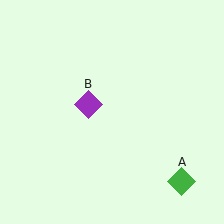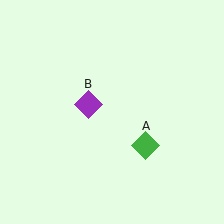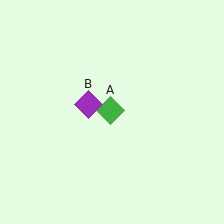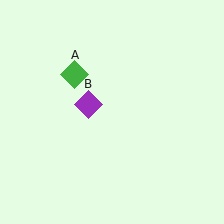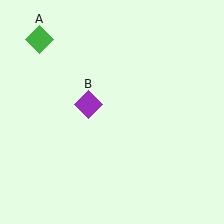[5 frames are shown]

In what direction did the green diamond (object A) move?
The green diamond (object A) moved up and to the left.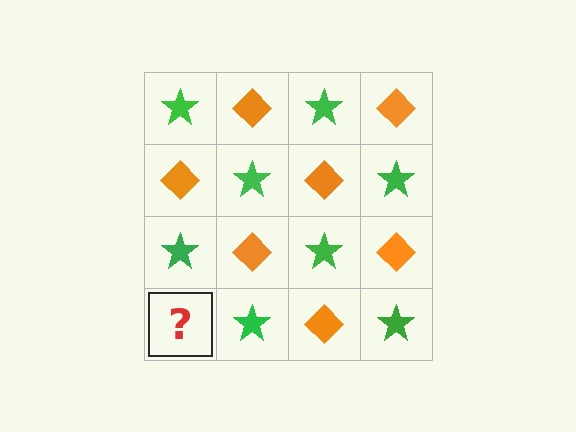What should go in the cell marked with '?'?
The missing cell should contain an orange diamond.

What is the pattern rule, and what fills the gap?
The rule is that it alternates green star and orange diamond in a checkerboard pattern. The gap should be filled with an orange diamond.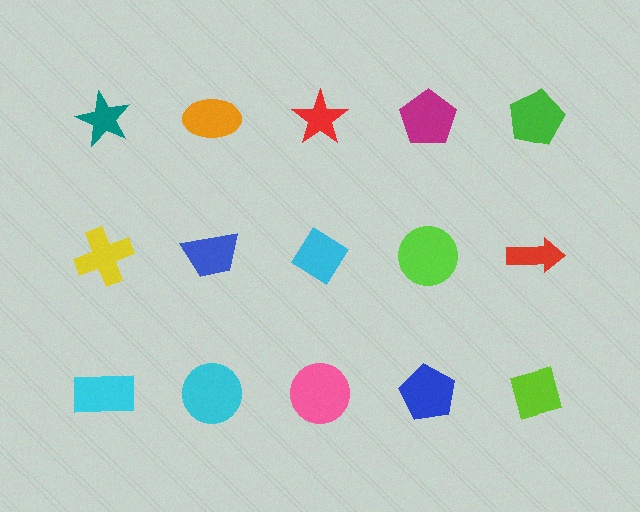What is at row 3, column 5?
A lime diamond.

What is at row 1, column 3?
A red star.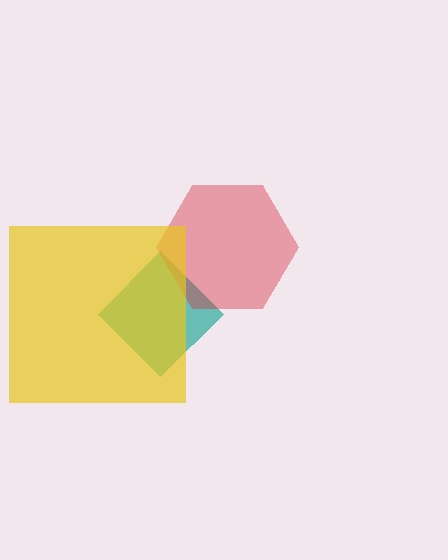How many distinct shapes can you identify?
There are 3 distinct shapes: a teal diamond, a red hexagon, a yellow square.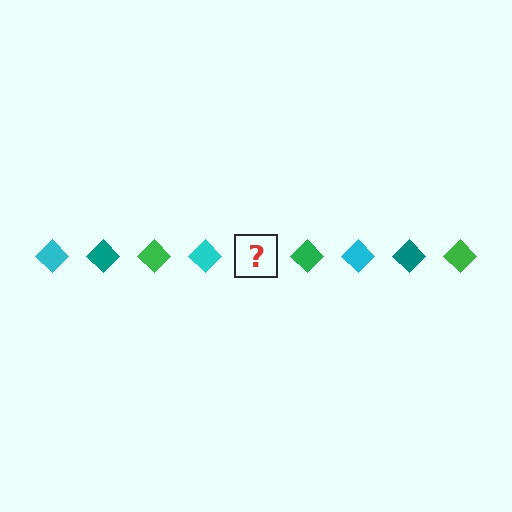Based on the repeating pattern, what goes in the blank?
The blank should be a teal diamond.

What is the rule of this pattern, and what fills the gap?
The rule is that the pattern cycles through cyan, teal, green diamonds. The gap should be filled with a teal diamond.